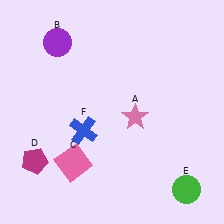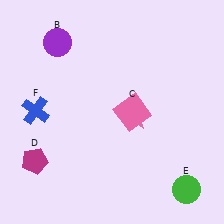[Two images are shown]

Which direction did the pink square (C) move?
The pink square (C) moved right.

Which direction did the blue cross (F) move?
The blue cross (F) moved left.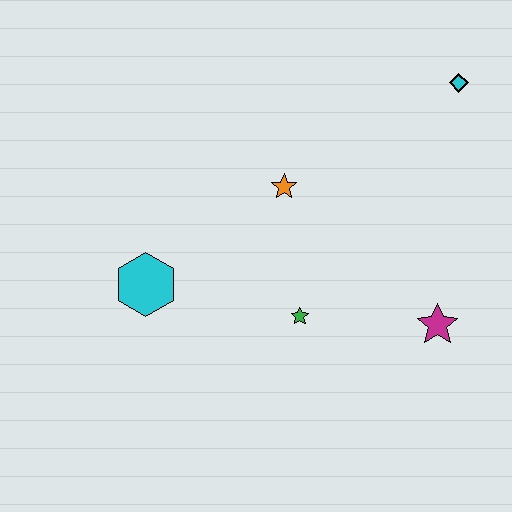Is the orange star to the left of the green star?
Yes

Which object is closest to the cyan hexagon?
The green star is closest to the cyan hexagon.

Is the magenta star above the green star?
No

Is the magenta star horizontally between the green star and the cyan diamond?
Yes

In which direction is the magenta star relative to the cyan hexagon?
The magenta star is to the right of the cyan hexagon.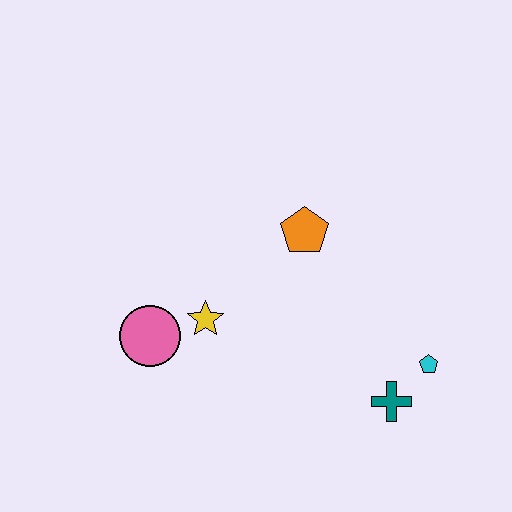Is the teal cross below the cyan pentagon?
Yes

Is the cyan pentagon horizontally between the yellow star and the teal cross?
No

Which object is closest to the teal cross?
The cyan pentagon is closest to the teal cross.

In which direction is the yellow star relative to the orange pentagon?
The yellow star is to the left of the orange pentagon.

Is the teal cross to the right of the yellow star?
Yes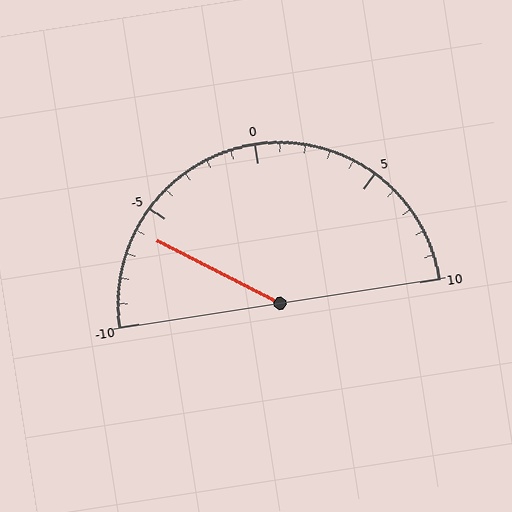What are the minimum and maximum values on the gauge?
The gauge ranges from -10 to 10.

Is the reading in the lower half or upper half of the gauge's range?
The reading is in the lower half of the range (-10 to 10).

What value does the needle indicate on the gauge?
The needle indicates approximately -6.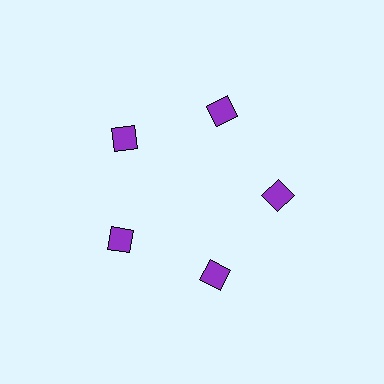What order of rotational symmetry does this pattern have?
This pattern has 5-fold rotational symmetry.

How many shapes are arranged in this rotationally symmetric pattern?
There are 5 shapes, arranged in 5 groups of 1.